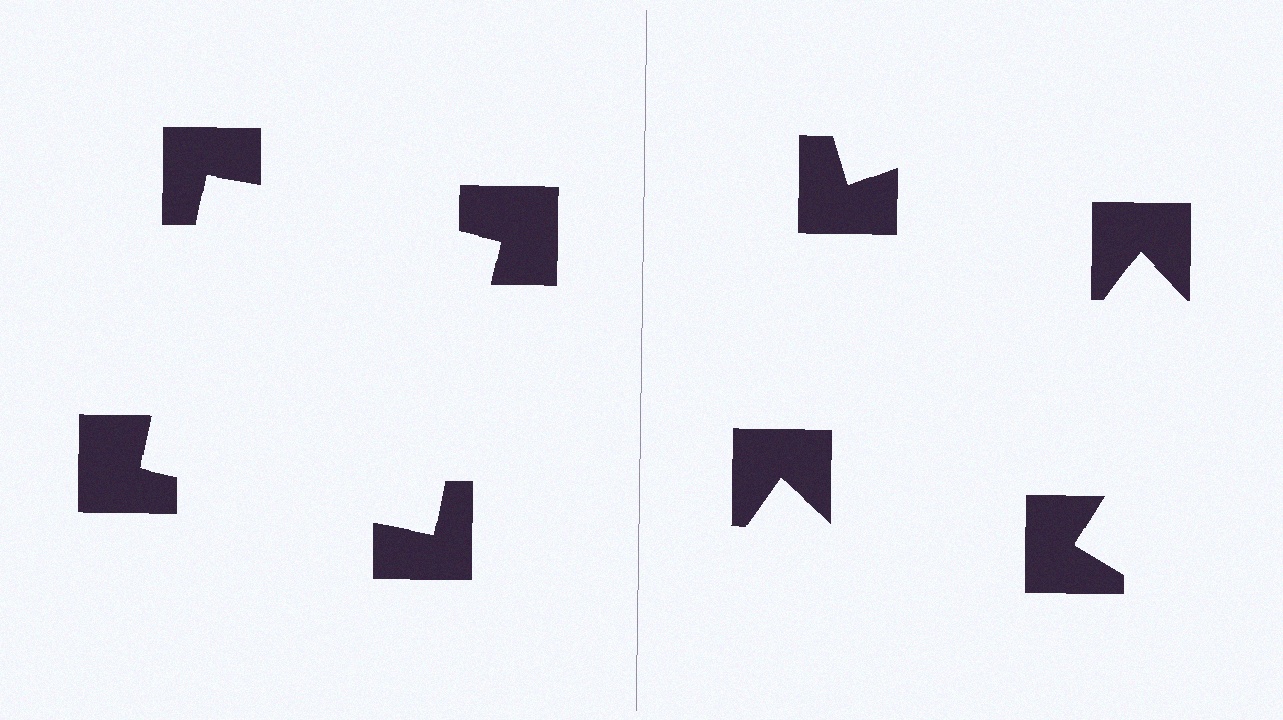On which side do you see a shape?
An illusory square appears on the left side. On the right side the wedge cuts are rotated, so no coherent shape forms.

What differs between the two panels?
The notched squares are positioned identically on both sides; only the wedge orientations differ. On the left they align to a square; on the right they are misaligned.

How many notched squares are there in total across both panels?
8 — 4 on each side.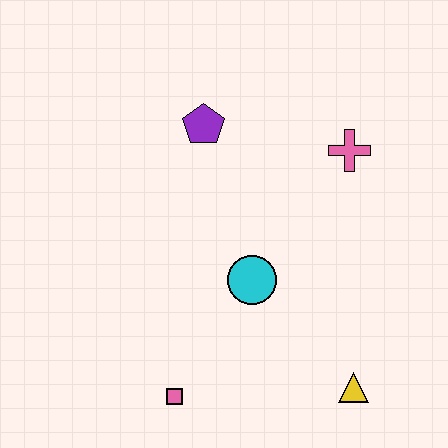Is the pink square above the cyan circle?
No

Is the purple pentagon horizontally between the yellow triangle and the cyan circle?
No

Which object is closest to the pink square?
The cyan circle is closest to the pink square.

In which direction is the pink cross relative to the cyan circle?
The pink cross is above the cyan circle.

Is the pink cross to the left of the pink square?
No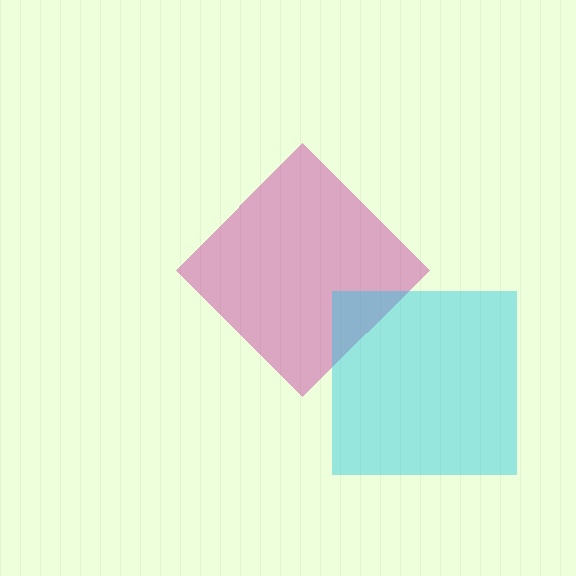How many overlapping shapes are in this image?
There are 2 overlapping shapes in the image.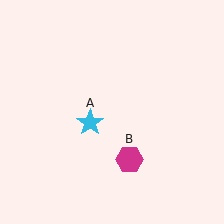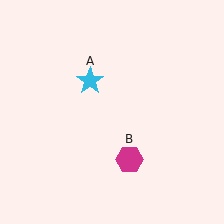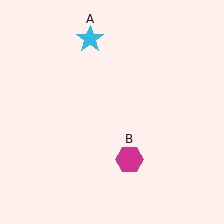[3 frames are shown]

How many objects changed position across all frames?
1 object changed position: cyan star (object A).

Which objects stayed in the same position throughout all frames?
Magenta hexagon (object B) remained stationary.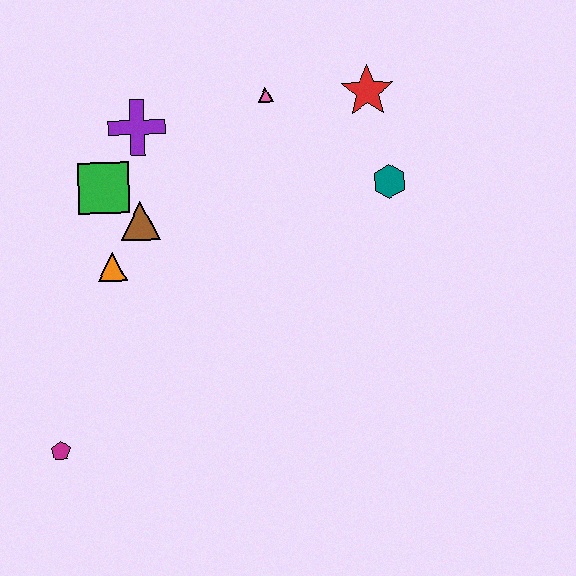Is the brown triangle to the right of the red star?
No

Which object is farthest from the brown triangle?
The red star is farthest from the brown triangle.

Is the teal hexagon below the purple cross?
Yes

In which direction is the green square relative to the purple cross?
The green square is below the purple cross.